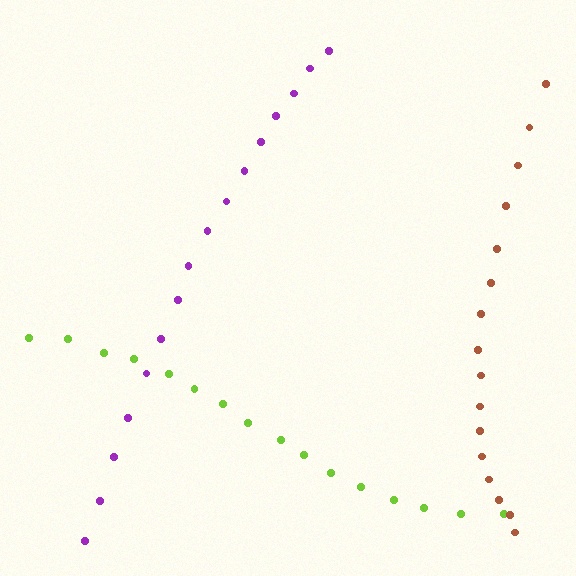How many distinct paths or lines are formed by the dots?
There are 3 distinct paths.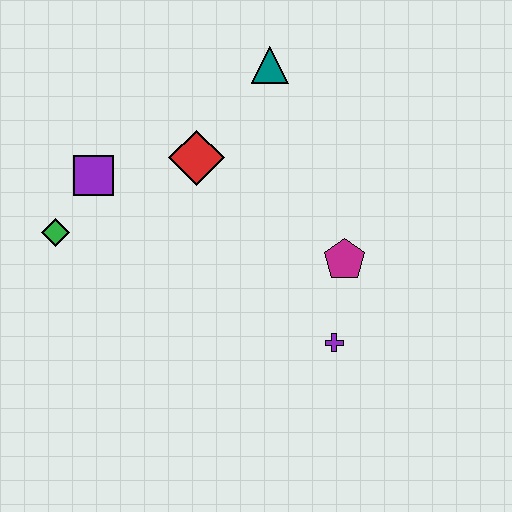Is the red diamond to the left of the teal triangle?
Yes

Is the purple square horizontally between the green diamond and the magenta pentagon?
Yes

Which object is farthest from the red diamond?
The purple cross is farthest from the red diamond.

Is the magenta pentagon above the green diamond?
No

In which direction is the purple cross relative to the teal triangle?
The purple cross is below the teal triangle.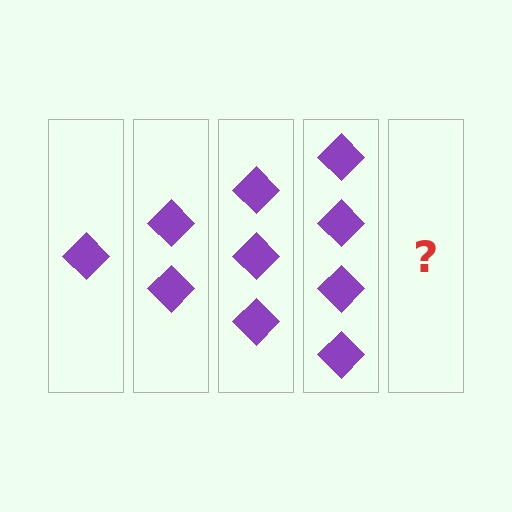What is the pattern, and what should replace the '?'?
The pattern is that each step adds one more diamond. The '?' should be 5 diamonds.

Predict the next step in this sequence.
The next step is 5 diamonds.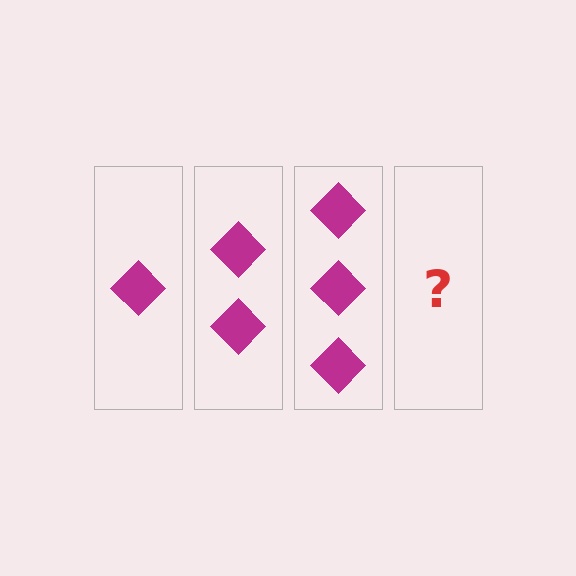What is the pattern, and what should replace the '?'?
The pattern is that each step adds one more diamond. The '?' should be 4 diamonds.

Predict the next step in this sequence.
The next step is 4 diamonds.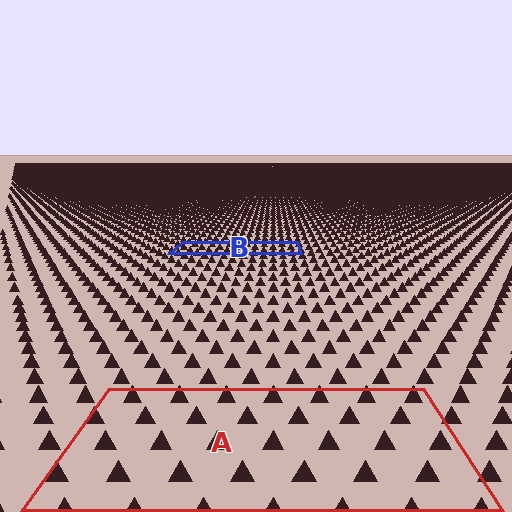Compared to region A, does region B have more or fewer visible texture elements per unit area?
Region B has more texture elements per unit area — they are packed more densely because it is farther away.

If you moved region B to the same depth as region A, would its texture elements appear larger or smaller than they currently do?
They would appear larger. At a closer depth, the same texture elements are projected at a bigger on-screen size.